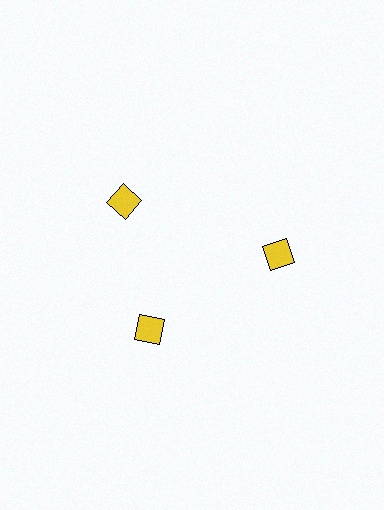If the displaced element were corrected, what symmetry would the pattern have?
It would have 3-fold rotational symmetry — the pattern would map onto itself every 120 degrees.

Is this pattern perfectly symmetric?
No. The 3 yellow squares are arranged in a ring, but one element near the 11 o'clock position is rotated out of alignment along the ring, breaking the 3-fold rotational symmetry.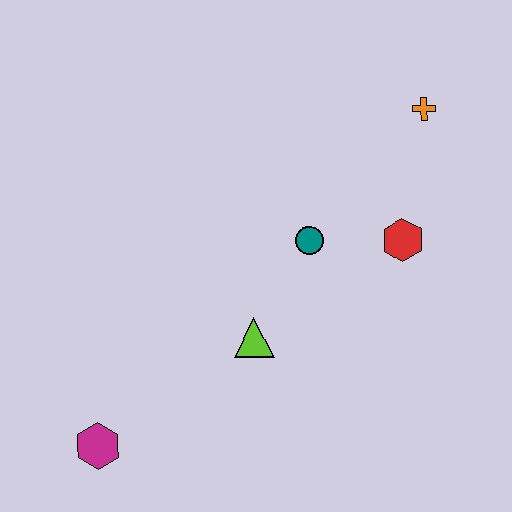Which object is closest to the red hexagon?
The teal circle is closest to the red hexagon.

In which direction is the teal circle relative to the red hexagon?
The teal circle is to the left of the red hexagon.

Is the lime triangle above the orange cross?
No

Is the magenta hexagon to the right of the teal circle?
No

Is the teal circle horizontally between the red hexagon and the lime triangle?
Yes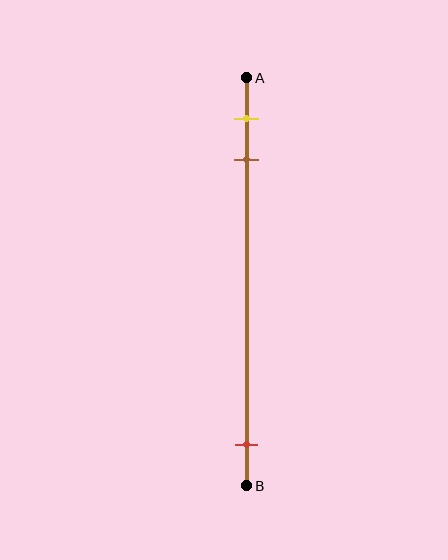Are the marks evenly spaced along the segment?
No, the marks are not evenly spaced.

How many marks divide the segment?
There are 3 marks dividing the segment.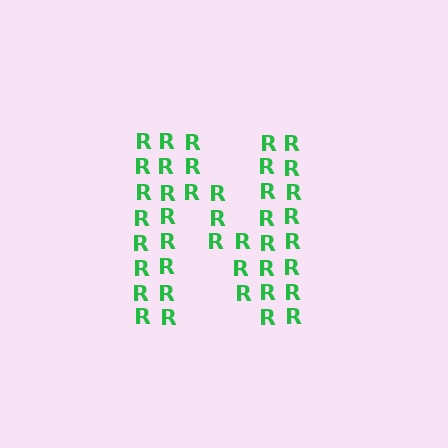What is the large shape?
The large shape is the letter N.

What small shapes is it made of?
It is made of small letter R's.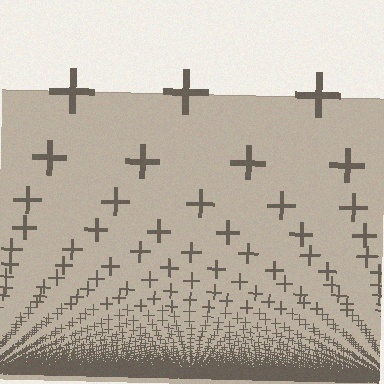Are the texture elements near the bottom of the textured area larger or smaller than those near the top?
Smaller. The gradient is inverted — elements near the bottom are smaller and denser.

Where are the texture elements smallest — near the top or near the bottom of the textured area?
Near the bottom.